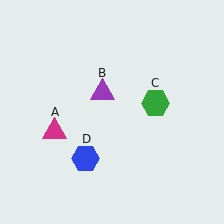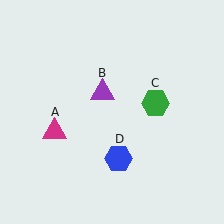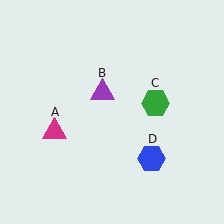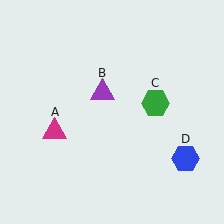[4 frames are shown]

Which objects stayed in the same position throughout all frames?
Magenta triangle (object A) and purple triangle (object B) and green hexagon (object C) remained stationary.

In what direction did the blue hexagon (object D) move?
The blue hexagon (object D) moved right.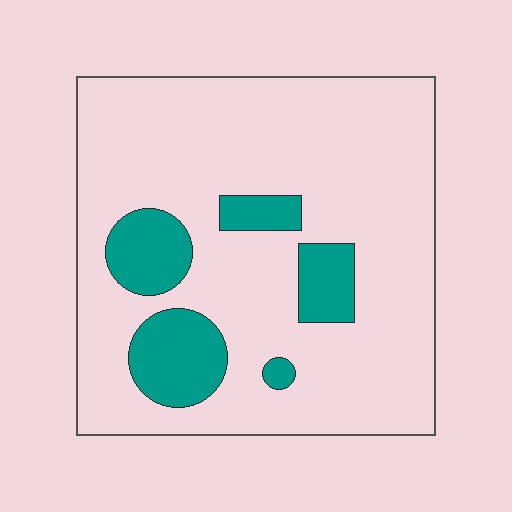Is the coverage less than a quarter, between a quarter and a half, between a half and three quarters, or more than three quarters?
Less than a quarter.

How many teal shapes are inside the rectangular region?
5.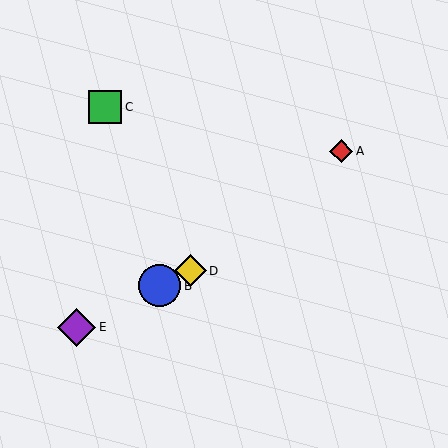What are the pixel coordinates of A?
Object A is at (341, 151).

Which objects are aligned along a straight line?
Objects B, D, E are aligned along a straight line.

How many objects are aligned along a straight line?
3 objects (B, D, E) are aligned along a straight line.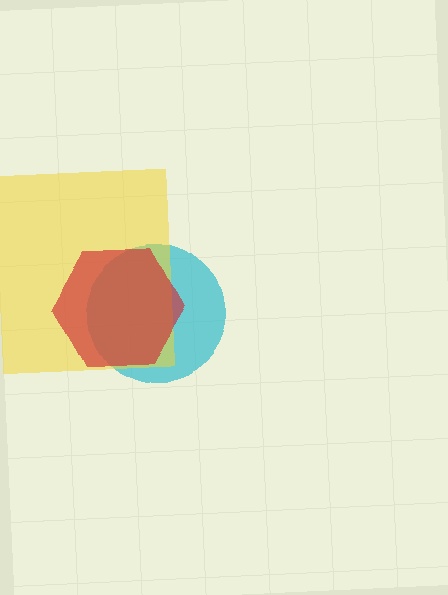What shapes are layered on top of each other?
The layered shapes are: a cyan circle, a yellow square, a red hexagon.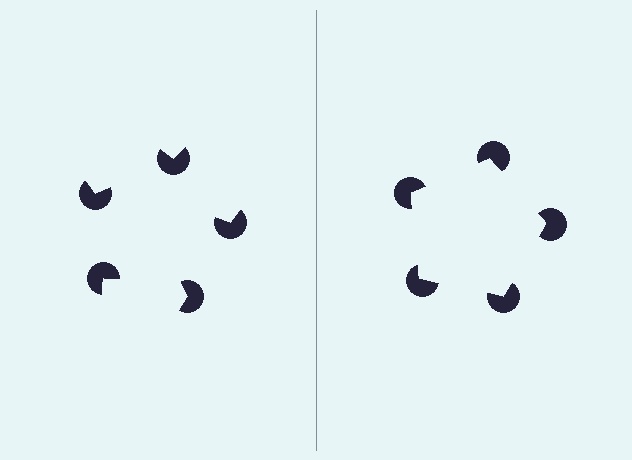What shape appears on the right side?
An illusory pentagon.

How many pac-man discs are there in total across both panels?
10 — 5 on each side.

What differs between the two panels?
The pac-man discs are positioned identically on both sides; only the wedge orientations differ. On the right they align to a pentagon; on the left they are misaligned.